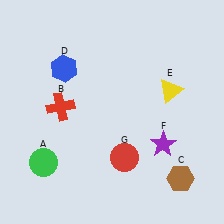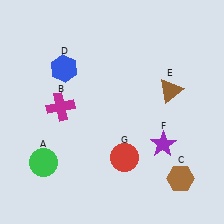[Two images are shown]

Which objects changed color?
B changed from red to magenta. E changed from yellow to brown.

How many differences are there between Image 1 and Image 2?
There are 2 differences between the two images.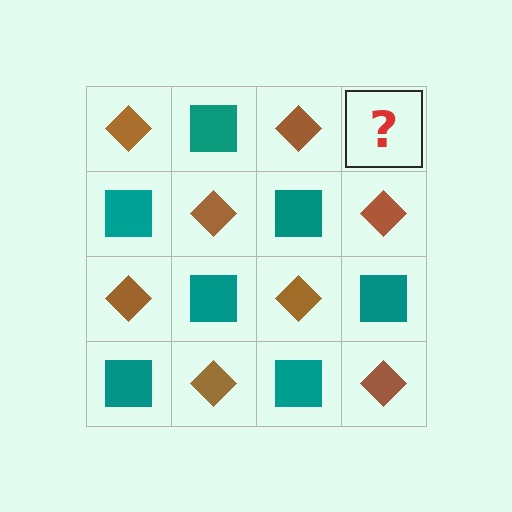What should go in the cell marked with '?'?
The missing cell should contain a teal square.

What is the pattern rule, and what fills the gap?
The rule is that it alternates brown diamond and teal square in a checkerboard pattern. The gap should be filled with a teal square.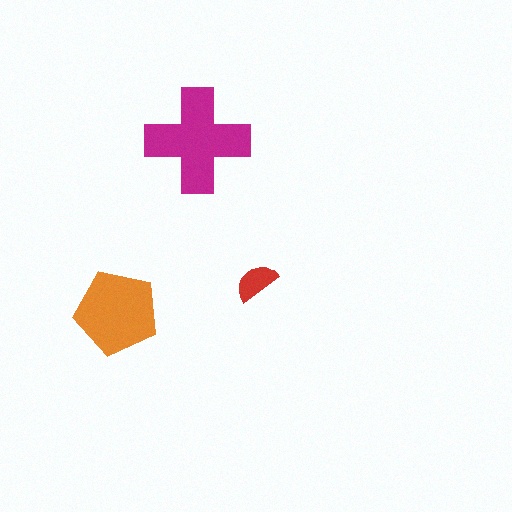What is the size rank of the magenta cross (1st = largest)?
1st.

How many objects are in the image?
There are 3 objects in the image.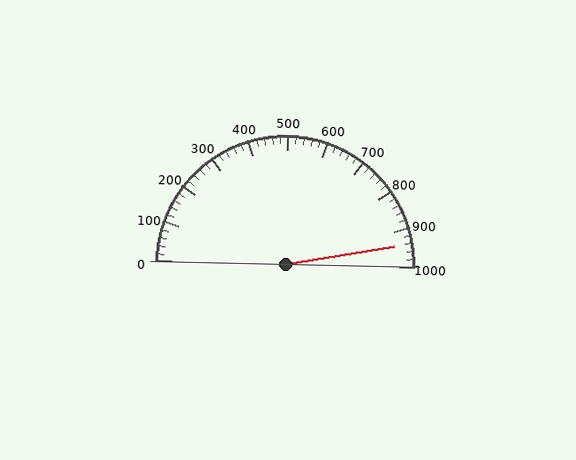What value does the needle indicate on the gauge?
The needle indicates approximately 940.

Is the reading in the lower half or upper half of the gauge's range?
The reading is in the upper half of the range (0 to 1000).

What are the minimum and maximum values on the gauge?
The gauge ranges from 0 to 1000.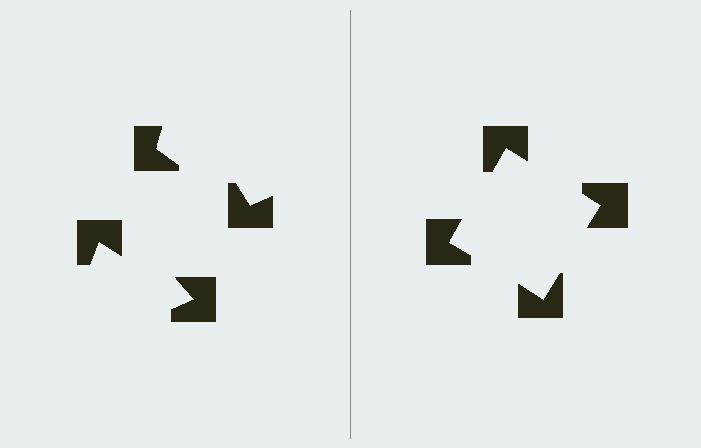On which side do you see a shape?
An illusory square appears on the right side. On the left side the wedge cuts are rotated, so no coherent shape forms.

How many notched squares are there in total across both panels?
8 — 4 on each side.